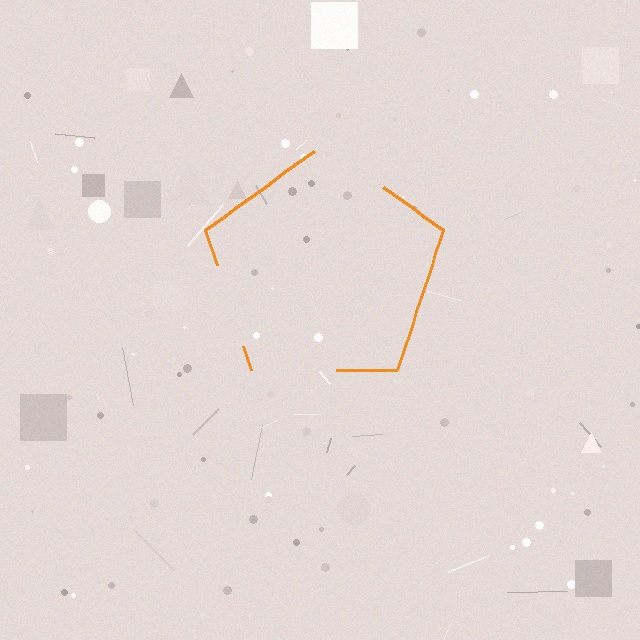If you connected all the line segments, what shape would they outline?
They would outline a pentagon.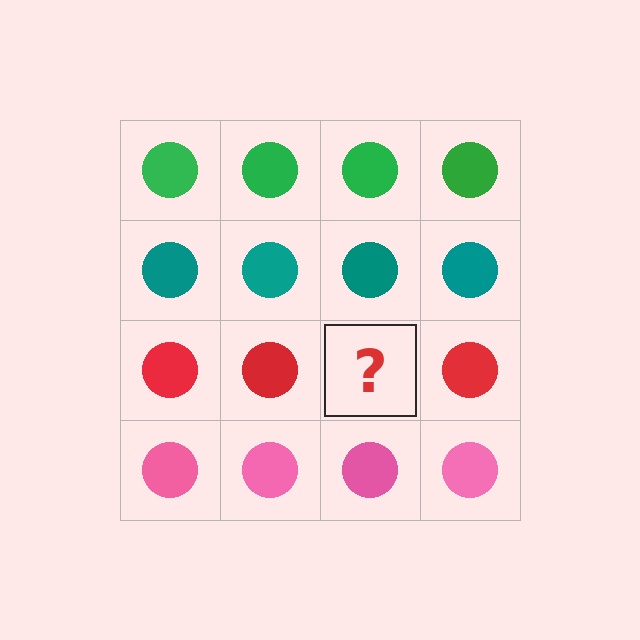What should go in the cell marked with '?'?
The missing cell should contain a red circle.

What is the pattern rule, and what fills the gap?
The rule is that each row has a consistent color. The gap should be filled with a red circle.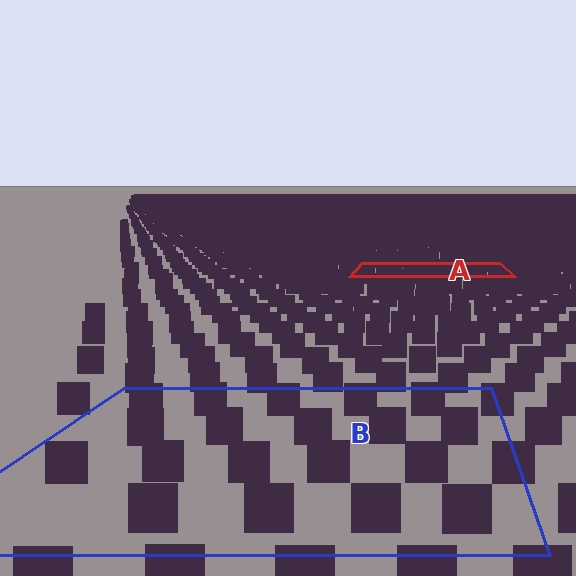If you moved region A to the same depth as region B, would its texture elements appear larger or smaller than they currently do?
They would appear larger. At a closer depth, the same texture elements are projected at a bigger on-screen size.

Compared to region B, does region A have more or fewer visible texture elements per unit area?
Region A has more texture elements per unit area — they are packed more densely because it is farther away.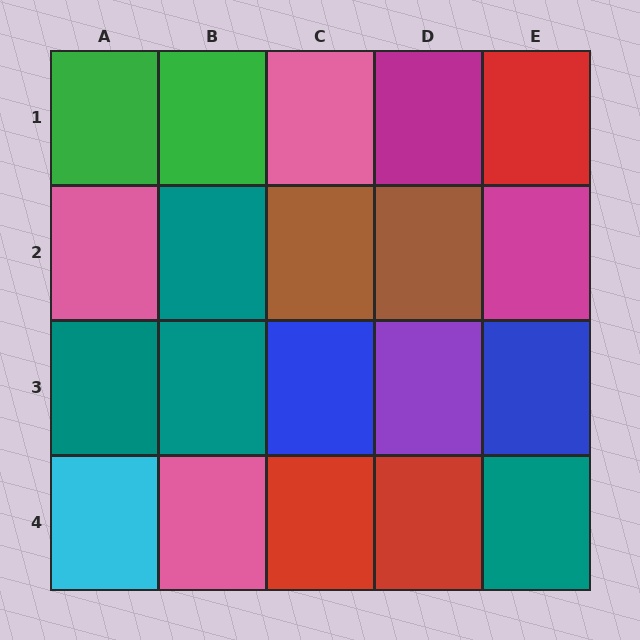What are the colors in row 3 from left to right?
Teal, teal, blue, purple, blue.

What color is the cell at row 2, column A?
Pink.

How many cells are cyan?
1 cell is cyan.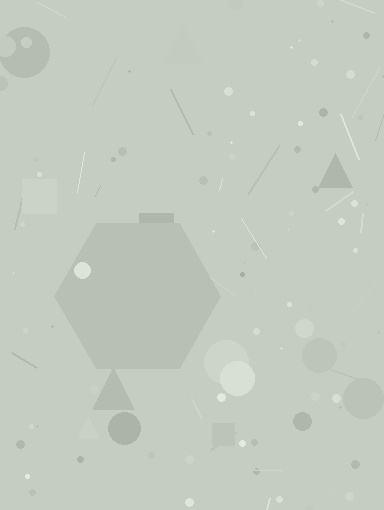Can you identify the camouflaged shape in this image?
The camouflaged shape is a hexagon.